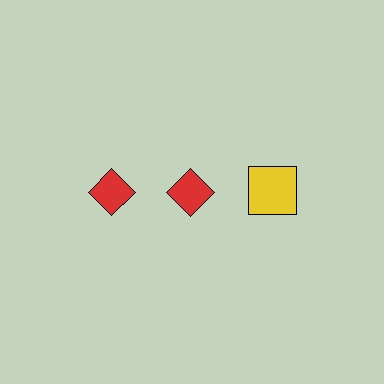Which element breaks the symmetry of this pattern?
The yellow square in the top row, center column breaks the symmetry. All other shapes are red diamonds.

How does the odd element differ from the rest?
It differs in both color (yellow instead of red) and shape (square instead of diamond).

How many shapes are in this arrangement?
There are 3 shapes arranged in a grid pattern.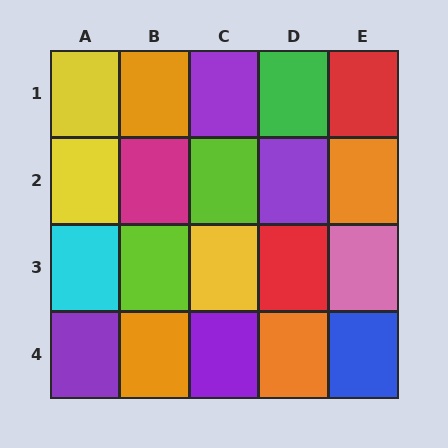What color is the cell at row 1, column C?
Purple.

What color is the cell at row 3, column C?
Yellow.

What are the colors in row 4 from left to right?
Purple, orange, purple, orange, blue.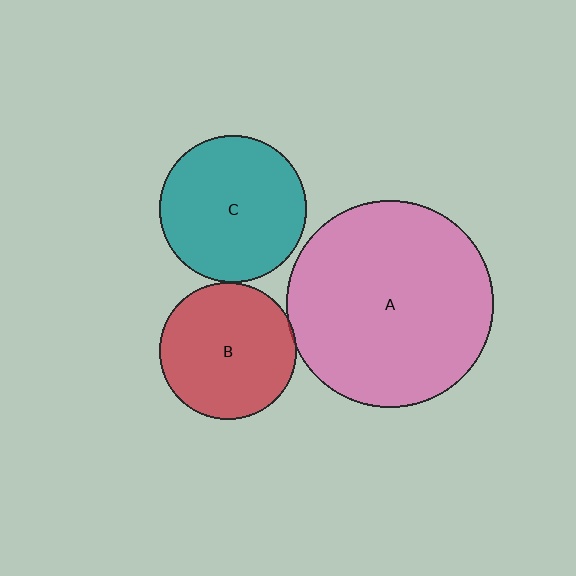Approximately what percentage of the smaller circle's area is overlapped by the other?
Approximately 5%.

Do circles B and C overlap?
Yes.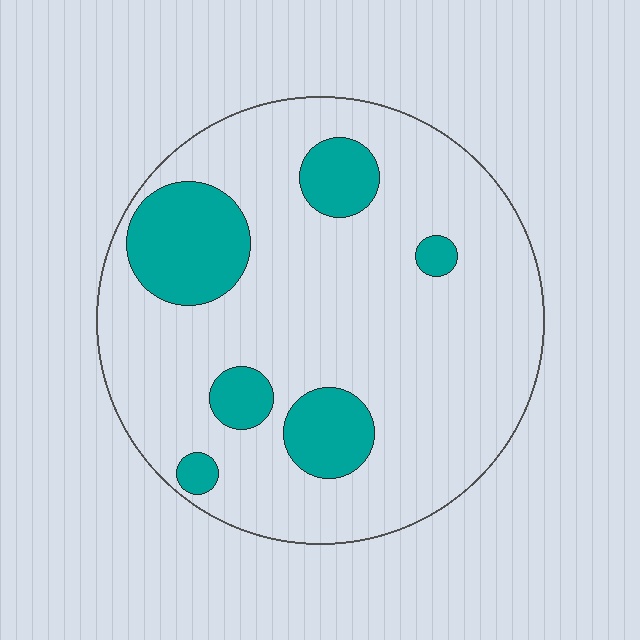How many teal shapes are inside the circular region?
6.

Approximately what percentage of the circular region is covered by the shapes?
Approximately 20%.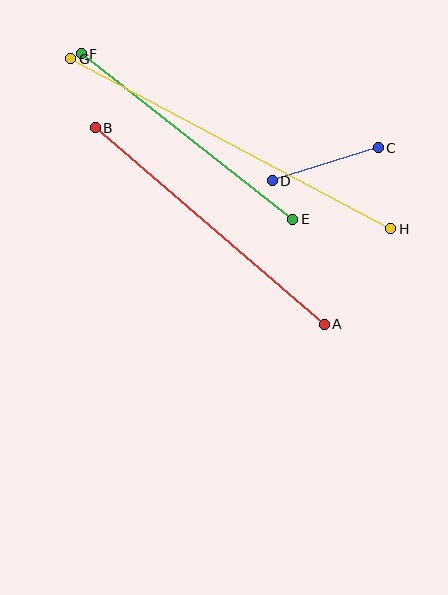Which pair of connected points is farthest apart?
Points G and H are farthest apart.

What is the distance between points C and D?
The distance is approximately 111 pixels.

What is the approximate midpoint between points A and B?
The midpoint is at approximately (210, 226) pixels.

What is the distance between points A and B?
The distance is approximately 302 pixels.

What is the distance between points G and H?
The distance is approximately 363 pixels.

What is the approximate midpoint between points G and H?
The midpoint is at approximately (231, 144) pixels.